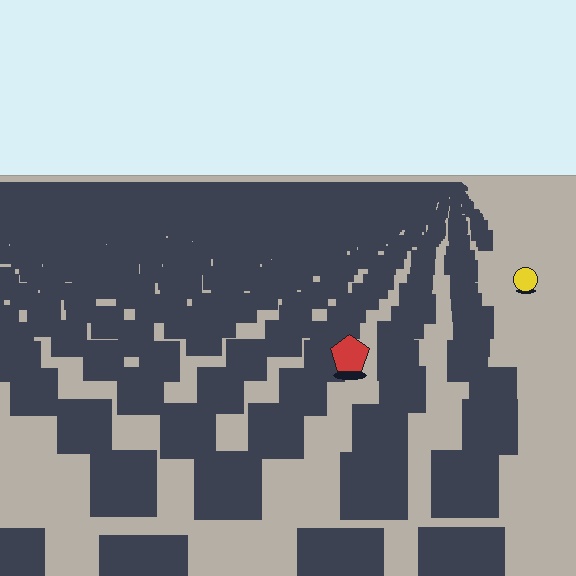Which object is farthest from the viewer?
The yellow circle is farthest from the viewer. It appears smaller and the ground texture around it is denser.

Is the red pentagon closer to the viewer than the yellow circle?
Yes. The red pentagon is closer — you can tell from the texture gradient: the ground texture is coarser near it.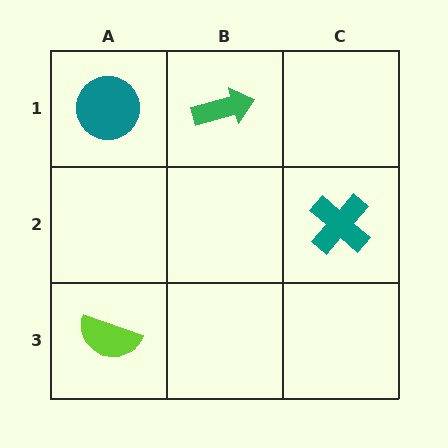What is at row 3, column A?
A lime semicircle.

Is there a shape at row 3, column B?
No, that cell is empty.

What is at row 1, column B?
A green arrow.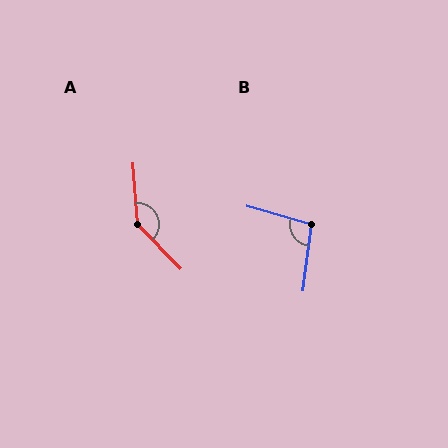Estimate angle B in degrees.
Approximately 98 degrees.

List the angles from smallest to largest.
B (98°), A (140°).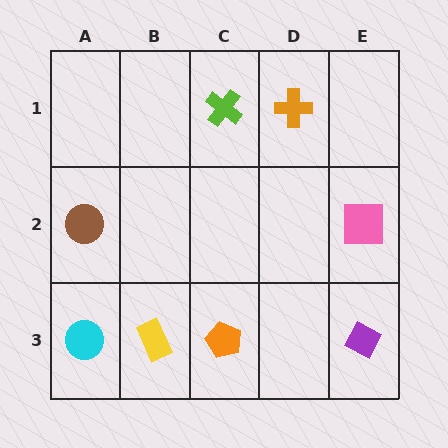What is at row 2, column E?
A pink square.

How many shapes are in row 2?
2 shapes.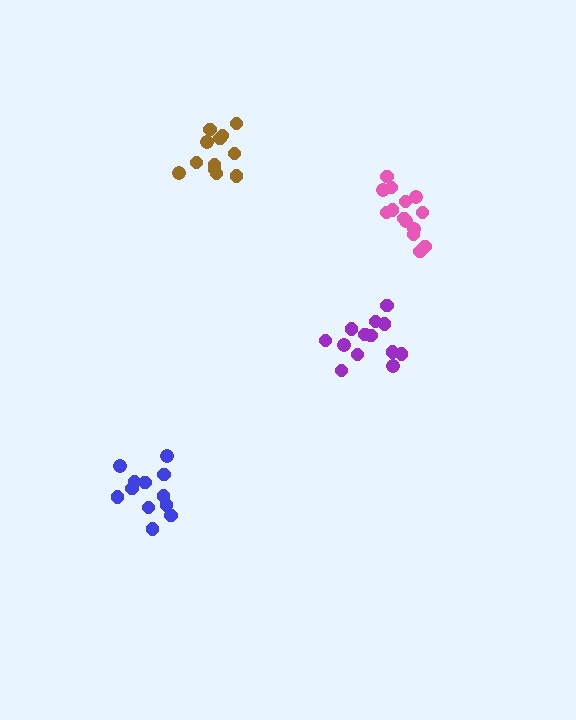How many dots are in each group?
Group 1: 12 dots, Group 2: 14 dots, Group 3: 13 dots, Group 4: 12 dots (51 total).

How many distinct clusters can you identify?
There are 4 distinct clusters.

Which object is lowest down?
The blue cluster is bottommost.